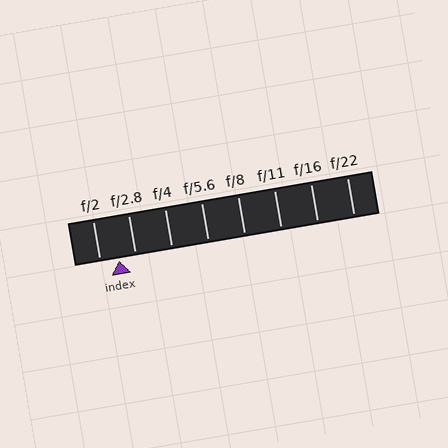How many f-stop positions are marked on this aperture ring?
There are 8 f-stop positions marked.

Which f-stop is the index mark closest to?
The index mark is closest to f/2.8.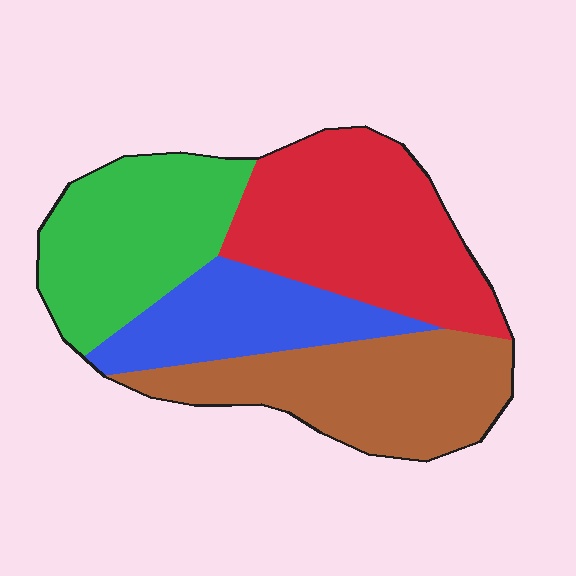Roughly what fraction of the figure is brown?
Brown takes up about one quarter (1/4) of the figure.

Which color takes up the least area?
Blue, at roughly 20%.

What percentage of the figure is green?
Green takes up less than a quarter of the figure.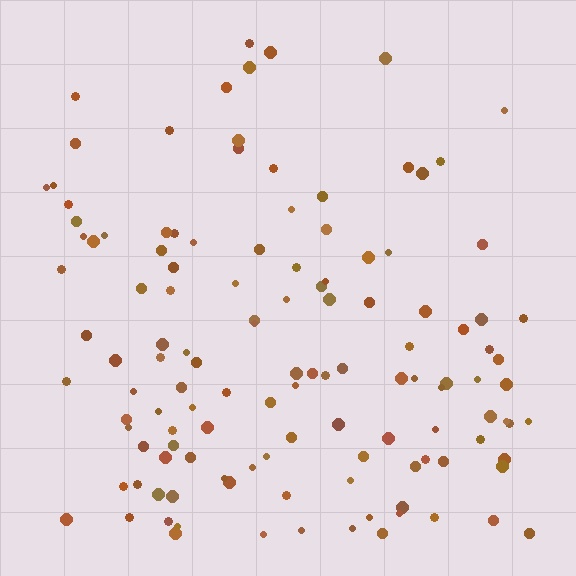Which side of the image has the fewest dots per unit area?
The top.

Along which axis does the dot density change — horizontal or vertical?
Vertical.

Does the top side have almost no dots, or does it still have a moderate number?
Still a moderate number, just noticeably fewer than the bottom.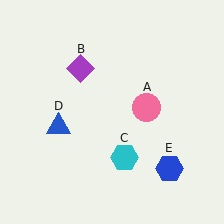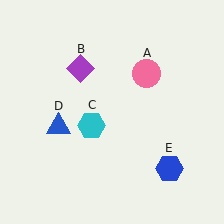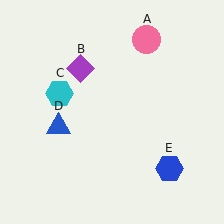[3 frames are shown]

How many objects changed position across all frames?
2 objects changed position: pink circle (object A), cyan hexagon (object C).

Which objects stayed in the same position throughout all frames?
Purple diamond (object B) and blue triangle (object D) and blue hexagon (object E) remained stationary.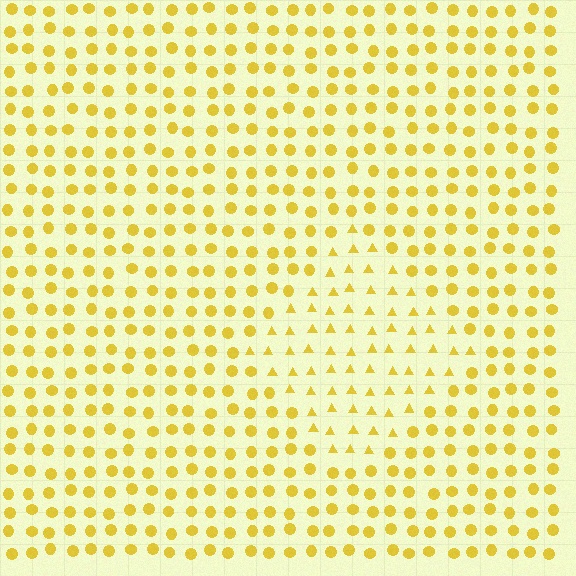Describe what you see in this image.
The image is filled with small yellow elements arranged in a uniform grid. A diamond-shaped region contains triangles, while the surrounding area contains circles. The boundary is defined purely by the change in element shape.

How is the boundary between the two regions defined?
The boundary is defined by a change in element shape: triangles inside vs. circles outside. All elements share the same color and spacing.